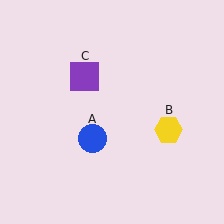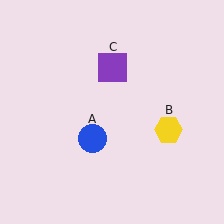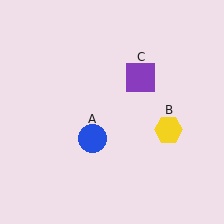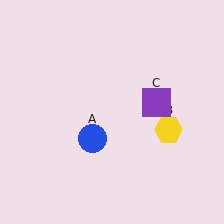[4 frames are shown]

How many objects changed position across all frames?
1 object changed position: purple square (object C).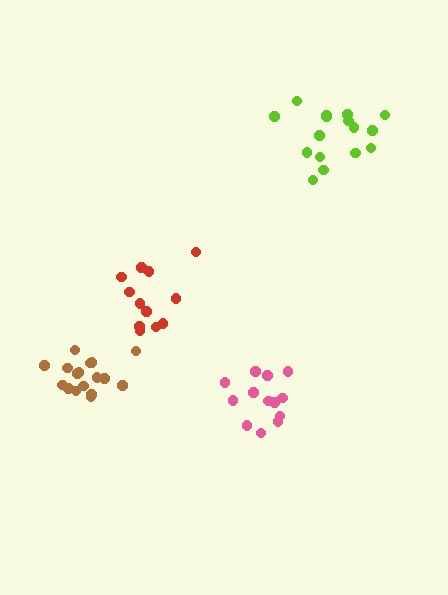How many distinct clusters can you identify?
There are 4 distinct clusters.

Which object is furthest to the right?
The lime cluster is rightmost.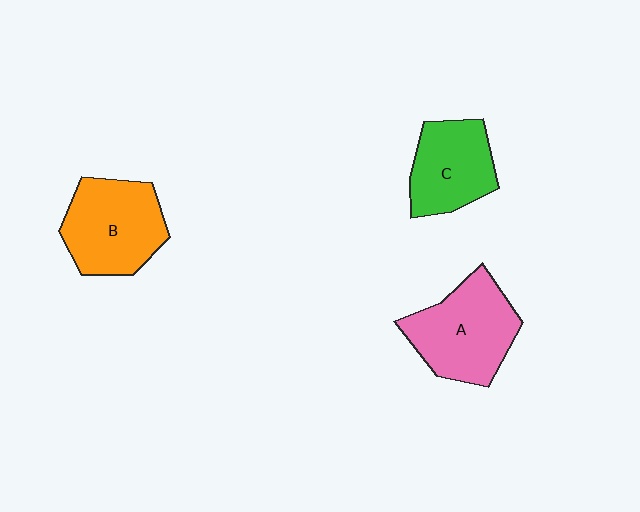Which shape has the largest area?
Shape A (pink).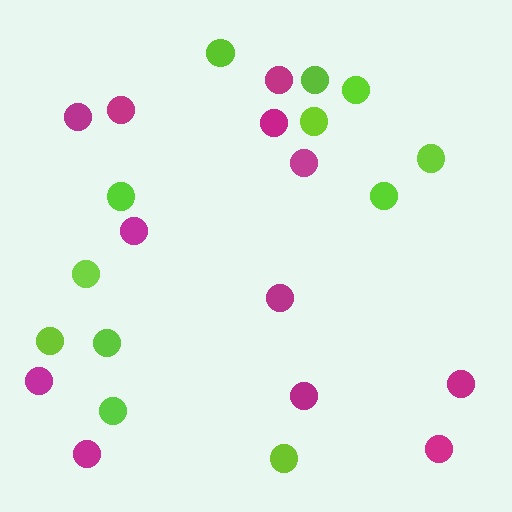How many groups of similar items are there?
There are 2 groups: one group of magenta circles (12) and one group of lime circles (12).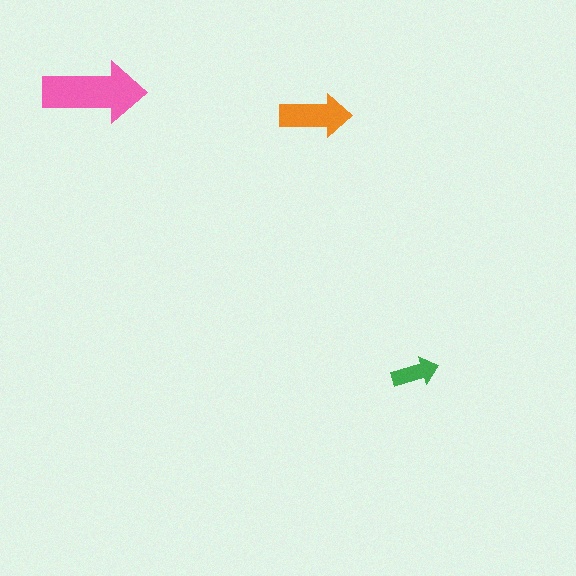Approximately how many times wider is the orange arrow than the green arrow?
About 1.5 times wider.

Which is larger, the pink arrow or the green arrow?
The pink one.